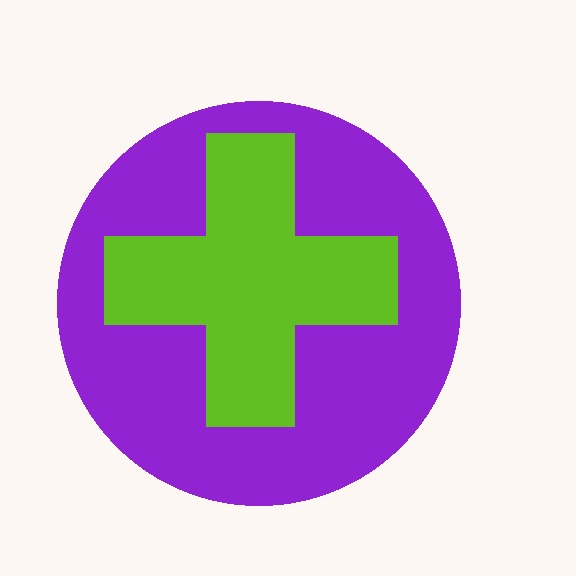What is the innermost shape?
The lime cross.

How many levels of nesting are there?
2.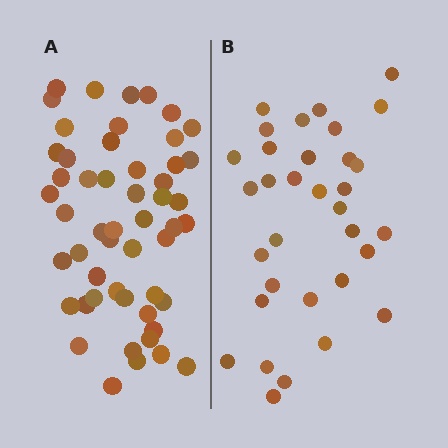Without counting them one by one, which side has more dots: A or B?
Region A (the left region) has more dots.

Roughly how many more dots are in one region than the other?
Region A has approximately 20 more dots than region B.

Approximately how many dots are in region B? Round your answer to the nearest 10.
About 30 dots. (The exact count is 33, which rounds to 30.)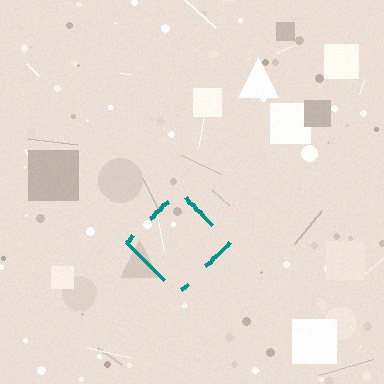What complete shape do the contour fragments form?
The contour fragments form a diamond.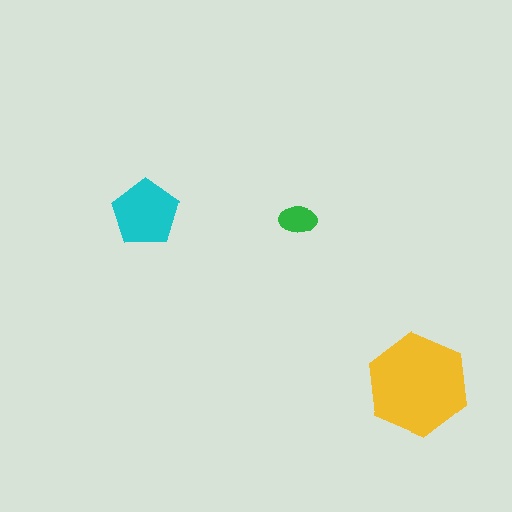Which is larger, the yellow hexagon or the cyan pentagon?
The yellow hexagon.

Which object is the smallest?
The green ellipse.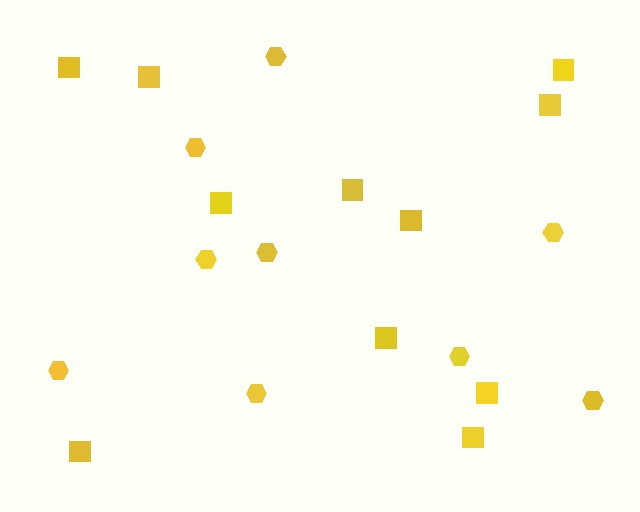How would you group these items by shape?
There are 2 groups: one group of squares (11) and one group of hexagons (9).